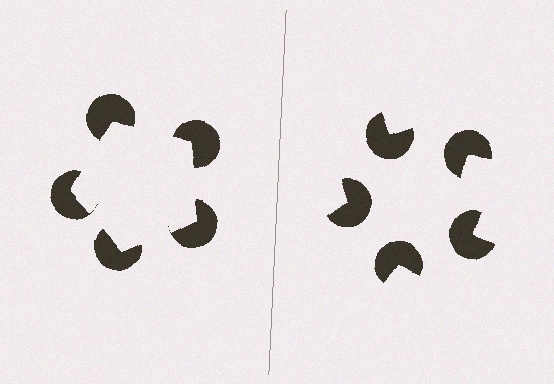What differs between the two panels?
The pac-man discs are positioned identically on both sides; only the wedge orientations differ. On the left they align to a pentagon; on the right they are misaligned.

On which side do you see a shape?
An illusory pentagon appears on the left side. On the right side the wedge cuts are rotated, so no coherent shape forms.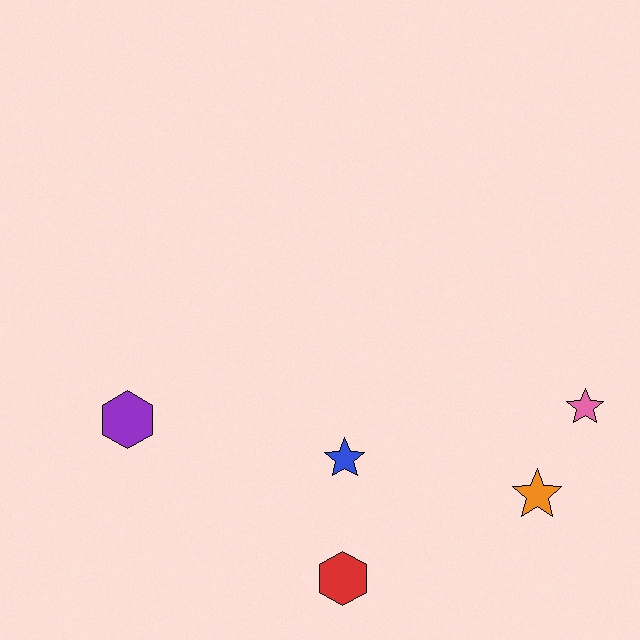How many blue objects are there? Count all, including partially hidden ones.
There is 1 blue object.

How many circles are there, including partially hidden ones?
There are no circles.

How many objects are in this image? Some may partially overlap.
There are 5 objects.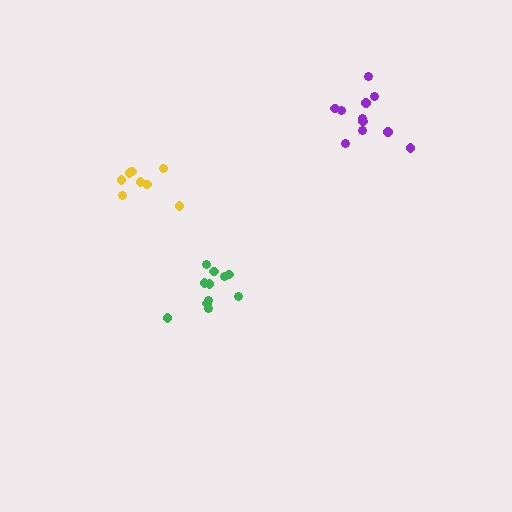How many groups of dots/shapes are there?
There are 3 groups.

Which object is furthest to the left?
The yellow cluster is leftmost.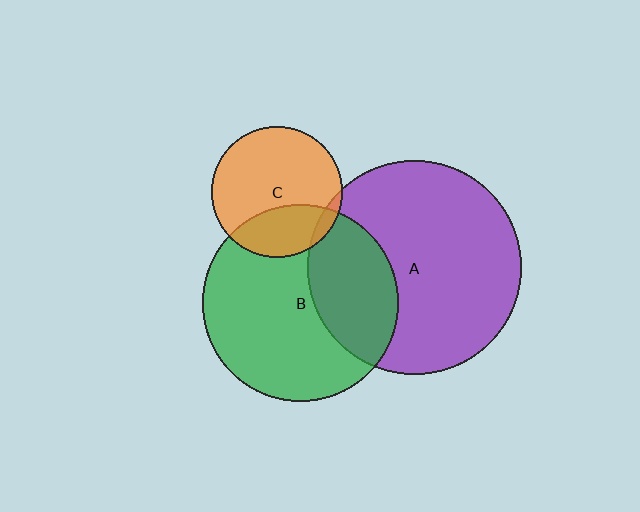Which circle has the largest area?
Circle A (purple).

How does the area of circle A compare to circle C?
Approximately 2.7 times.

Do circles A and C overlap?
Yes.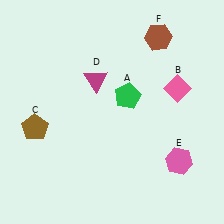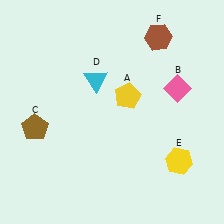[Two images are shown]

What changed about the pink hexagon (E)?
In Image 1, E is pink. In Image 2, it changed to yellow.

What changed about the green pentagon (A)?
In Image 1, A is green. In Image 2, it changed to yellow.